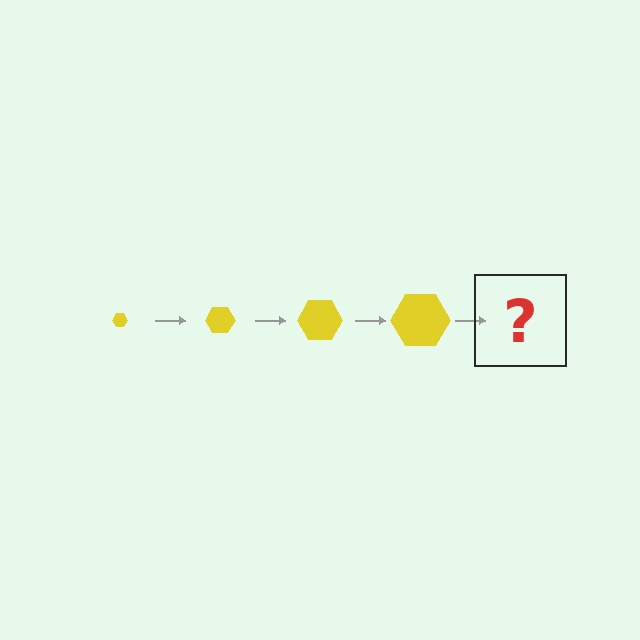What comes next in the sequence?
The next element should be a yellow hexagon, larger than the previous one.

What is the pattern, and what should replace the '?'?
The pattern is that the hexagon gets progressively larger each step. The '?' should be a yellow hexagon, larger than the previous one.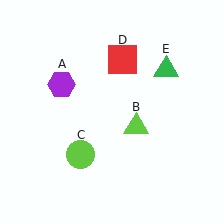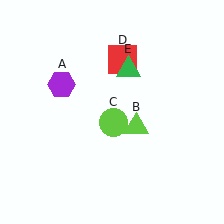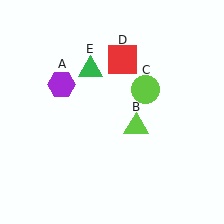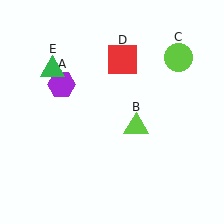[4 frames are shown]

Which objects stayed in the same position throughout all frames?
Purple hexagon (object A) and lime triangle (object B) and red square (object D) remained stationary.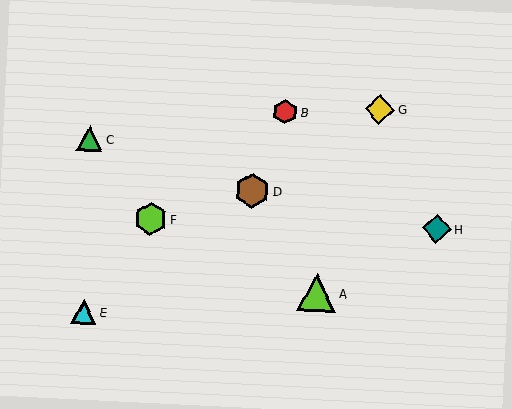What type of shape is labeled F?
Shape F is a lime hexagon.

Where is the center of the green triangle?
The center of the green triangle is at (90, 138).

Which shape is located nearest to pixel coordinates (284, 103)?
The red hexagon (labeled B) at (285, 112) is nearest to that location.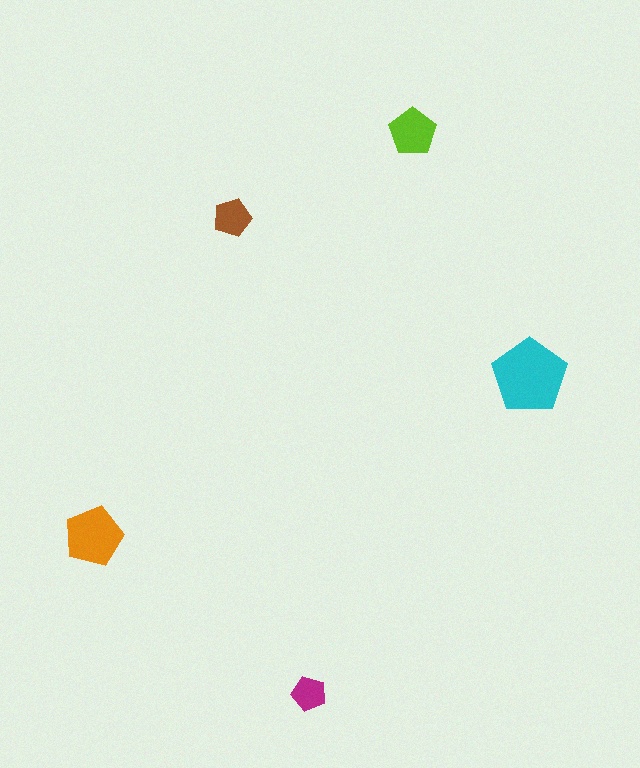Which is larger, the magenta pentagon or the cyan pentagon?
The cyan one.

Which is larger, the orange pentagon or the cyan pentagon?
The cyan one.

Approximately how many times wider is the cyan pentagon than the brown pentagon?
About 2 times wider.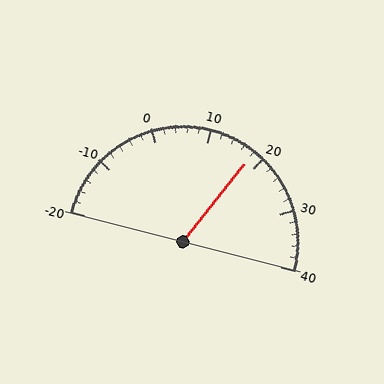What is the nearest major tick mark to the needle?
The nearest major tick mark is 20.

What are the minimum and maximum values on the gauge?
The gauge ranges from -20 to 40.